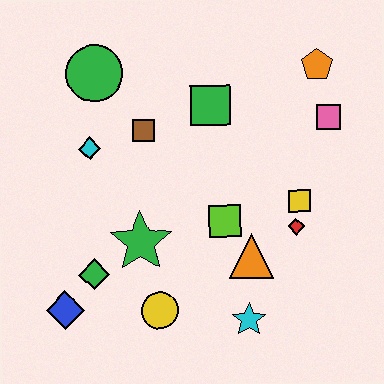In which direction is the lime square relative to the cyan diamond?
The lime square is to the right of the cyan diamond.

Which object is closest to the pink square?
The orange pentagon is closest to the pink square.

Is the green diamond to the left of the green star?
Yes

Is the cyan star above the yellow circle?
No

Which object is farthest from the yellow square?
The blue diamond is farthest from the yellow square.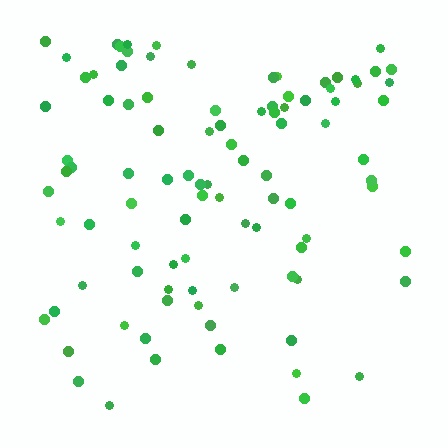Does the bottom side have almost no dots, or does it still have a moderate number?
Still a moderate number, just noticeably fewer than the top.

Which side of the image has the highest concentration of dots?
The top.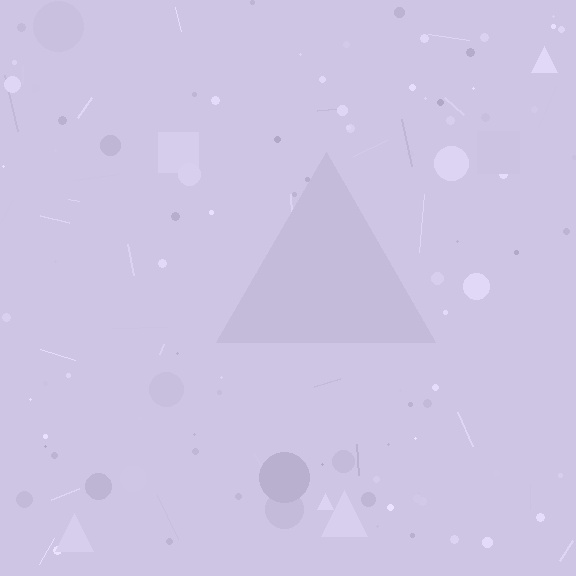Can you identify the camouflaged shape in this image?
The camouflaged shape is a triangle.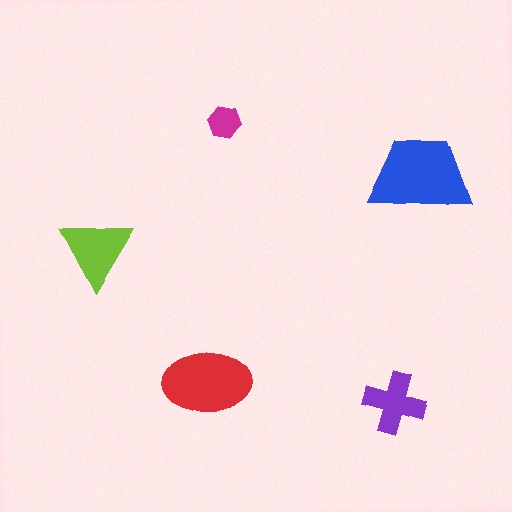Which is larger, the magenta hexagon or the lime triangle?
The lime triangle.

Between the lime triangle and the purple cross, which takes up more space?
The lime triangle.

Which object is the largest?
The blue trapezoid.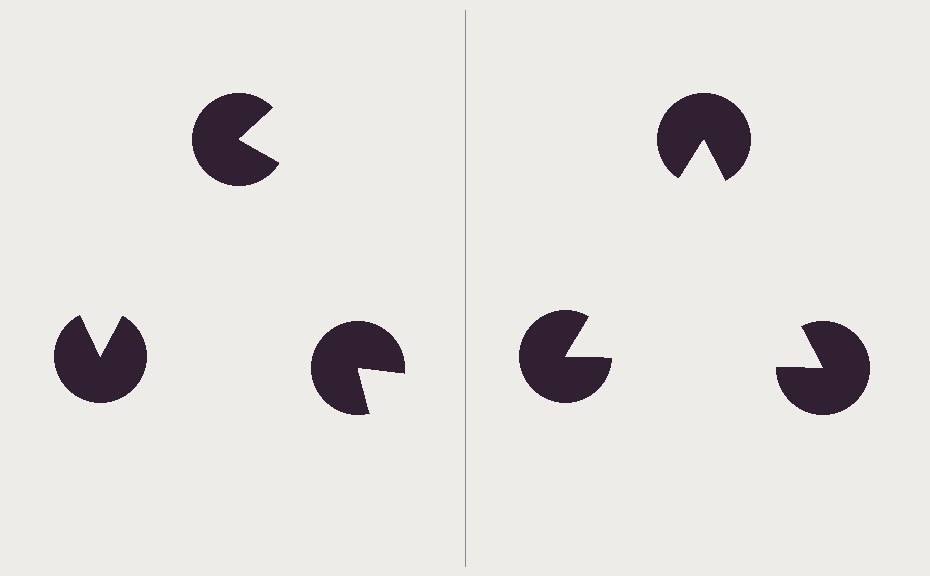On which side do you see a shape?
An illusory triangle appears on the right side. On the left side the wedge cuts are rotated, so no coherent shape forms.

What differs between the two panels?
The pac-man discs are positioned identically on both sides; only the wedge orientations differ. On the right they align to a triangle; on the left they are misaligned.